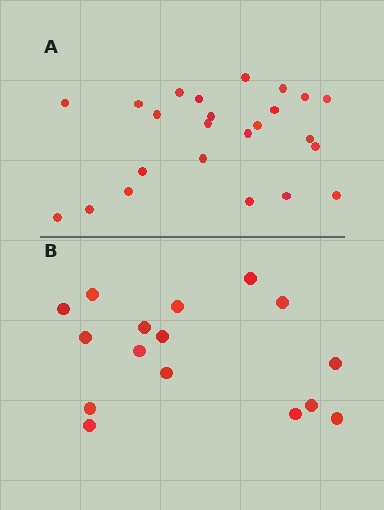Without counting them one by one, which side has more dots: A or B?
Region A (the top region) has more dots.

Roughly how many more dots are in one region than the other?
Region A has roughly 8 or so more dots than region B.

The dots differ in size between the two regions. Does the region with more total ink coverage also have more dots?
No. Region B has more total ink coverage because its dots are larger, but region A actually contains more individual dots. Total area can be misleading — the number of items is what matters here.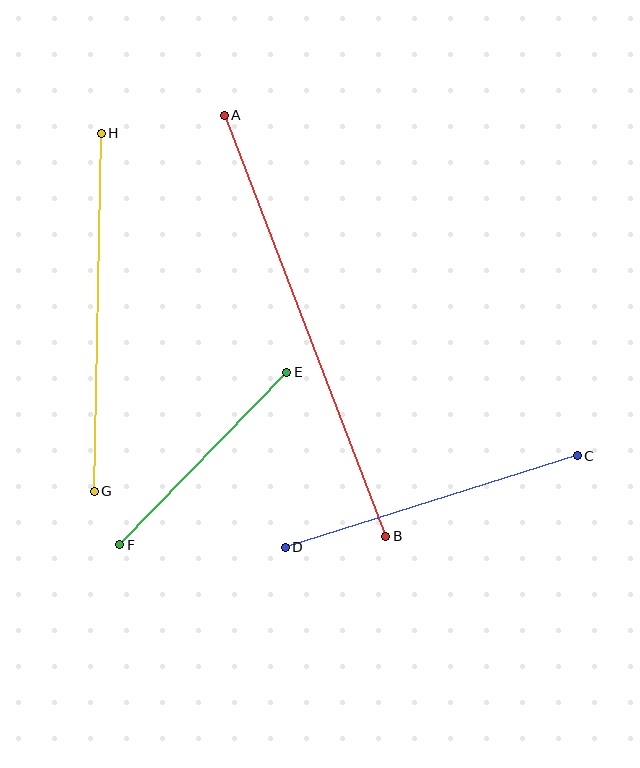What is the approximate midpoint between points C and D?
The midpoint is at approximately (431, 502) pixels.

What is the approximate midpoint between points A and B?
The midpoint is at approximately (305, 326) pixels.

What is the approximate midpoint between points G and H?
The midpoint is at approximately (98, 312) pixels.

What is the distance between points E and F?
The distance is approximately 240 pixels.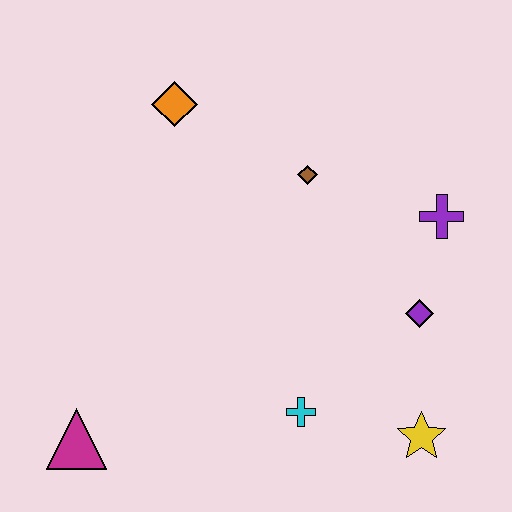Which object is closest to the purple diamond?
The purple cross is closest to the purple diamond.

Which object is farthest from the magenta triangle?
The purple cross is farthest from the magenta triangle.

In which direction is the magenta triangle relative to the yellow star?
The magenta triangle is to the left of the yellow star.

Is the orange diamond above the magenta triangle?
Yes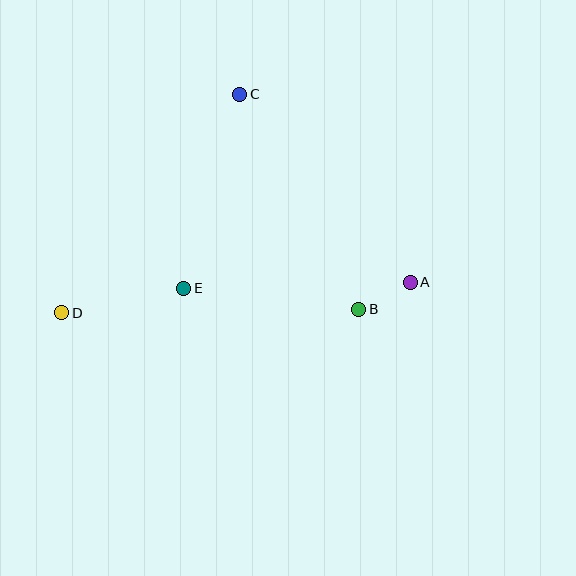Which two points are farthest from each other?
Points A and D are farthest from each other.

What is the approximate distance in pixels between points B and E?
The distance between B and E is approximately 176 pixels.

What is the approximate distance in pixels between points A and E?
The distance between A and E is approximately 227 pixels.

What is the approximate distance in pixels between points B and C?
The distance between B and C is approximately 245 pixels.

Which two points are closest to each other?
Points A and B are closest to each other.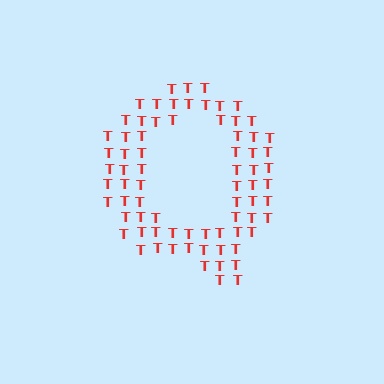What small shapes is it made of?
It is made of small letter T's.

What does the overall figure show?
The overall figure shows the letter Q.